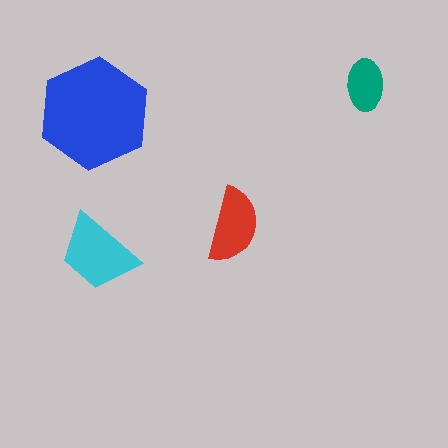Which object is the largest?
The blue hexagon.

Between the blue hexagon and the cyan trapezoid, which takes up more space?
The blue hexagon.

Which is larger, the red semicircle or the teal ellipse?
The red semicircle.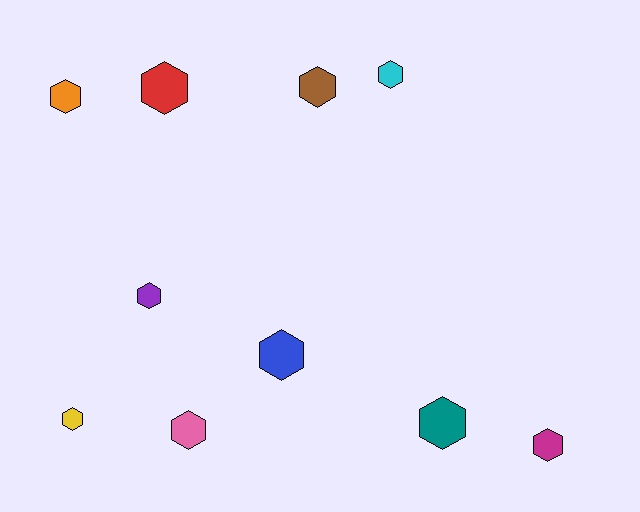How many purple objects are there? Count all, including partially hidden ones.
There is 1 purple object.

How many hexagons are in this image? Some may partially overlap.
There are 10 hexagons.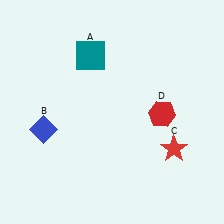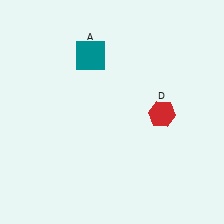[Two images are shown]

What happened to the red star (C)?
The red star (C) was removed in Image 2. It was in the bottom-right area of Image 1.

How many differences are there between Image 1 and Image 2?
There are 2 differences between the two images.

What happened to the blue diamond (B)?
The blue diamond (B) was removed in Image 2. It was in the bottom-left area of Image 1.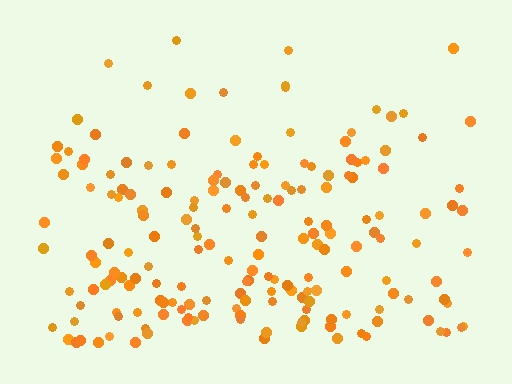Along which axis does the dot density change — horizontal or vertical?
Vertical.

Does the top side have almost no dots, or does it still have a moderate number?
Still a moderate number, just noticeably fewer than the bottom.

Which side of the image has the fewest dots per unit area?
The top.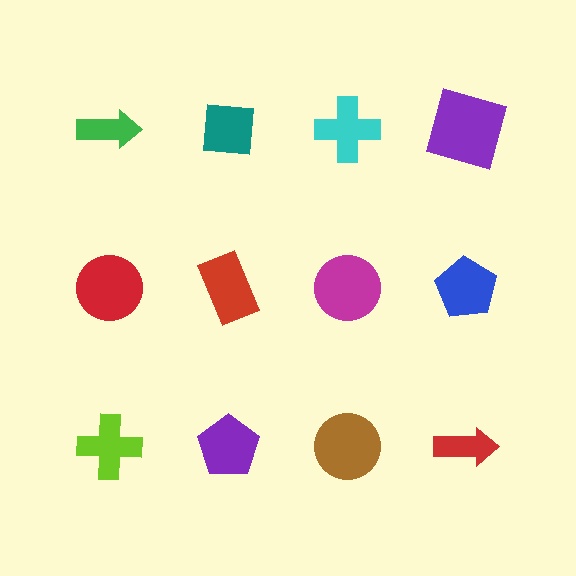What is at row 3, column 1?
A lime cross.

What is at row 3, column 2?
A purple pentagon.